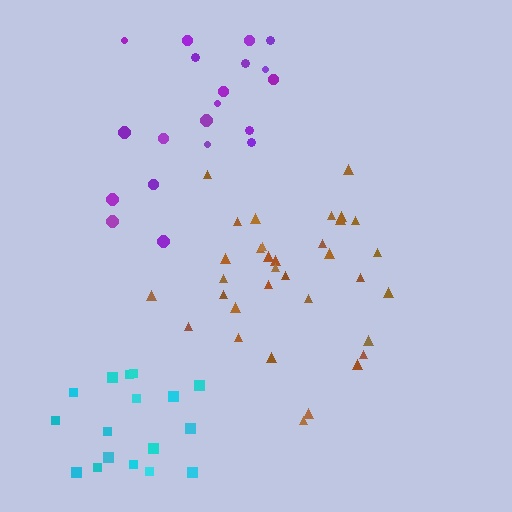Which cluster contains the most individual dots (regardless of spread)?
Brown (34).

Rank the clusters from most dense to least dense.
brown, cyan, purple.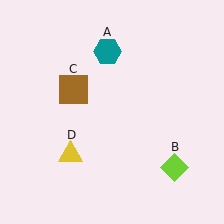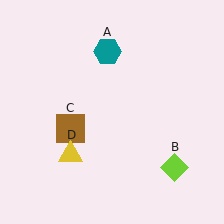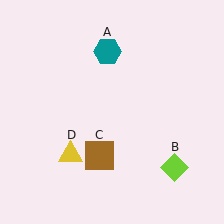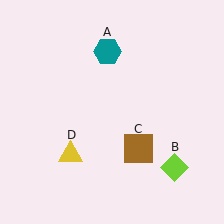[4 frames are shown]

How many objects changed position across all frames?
1 object changed position: brown square (object C).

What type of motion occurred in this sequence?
The brown square (object C) rotated counterclockwise around the center of the scene.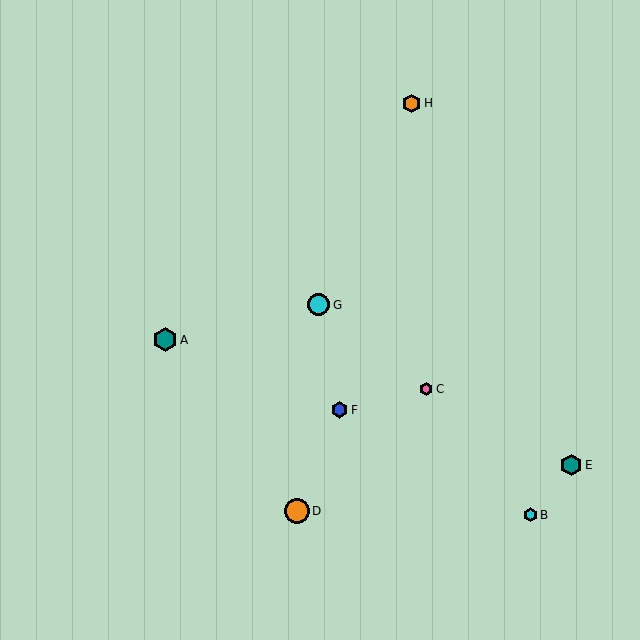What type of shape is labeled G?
Shape G is a cyan circle.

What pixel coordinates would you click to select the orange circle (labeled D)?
Click at (297, 511) to select the orange circle D.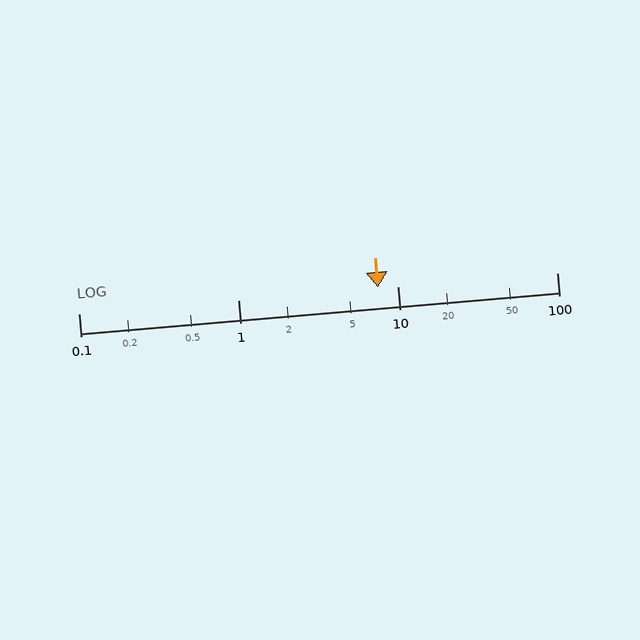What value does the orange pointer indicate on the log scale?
The pointer indicates approximately 7.5.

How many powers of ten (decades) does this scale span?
The scale spans 3 decades, from 0.1 to 100.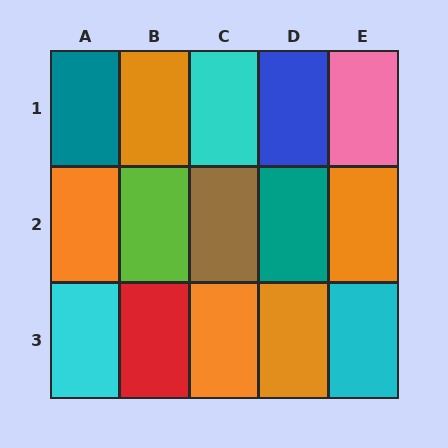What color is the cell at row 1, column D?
Blue.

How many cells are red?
1 cell is red.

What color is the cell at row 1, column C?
Cyan.